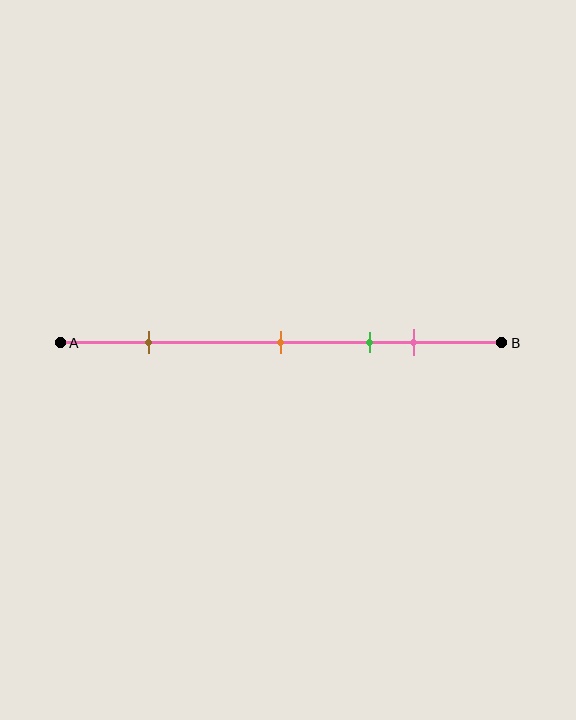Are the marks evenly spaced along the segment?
No, the marks are not evenly spaced.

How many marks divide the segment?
There are 4 marks dividing the segment.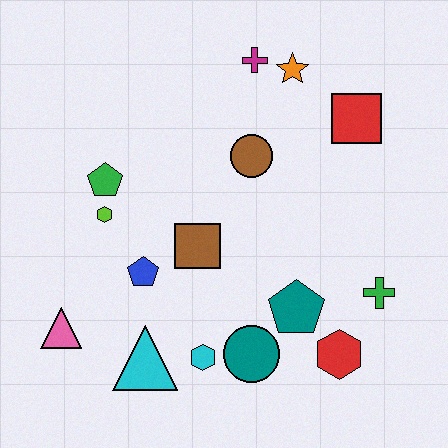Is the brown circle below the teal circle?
No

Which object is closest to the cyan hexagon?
The teal circle is closest to the cyan hexagon.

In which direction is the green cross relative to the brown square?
The green cross is to the right of the brown square.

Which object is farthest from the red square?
The pink triangle is farthest from the red square.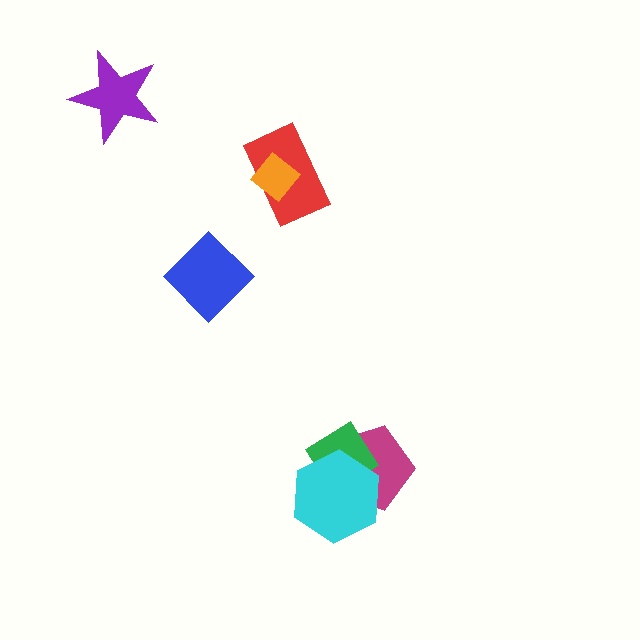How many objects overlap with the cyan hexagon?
2 objects overlap with the cyan hexagon.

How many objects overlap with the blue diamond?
0 objects overlap with the blue diamond.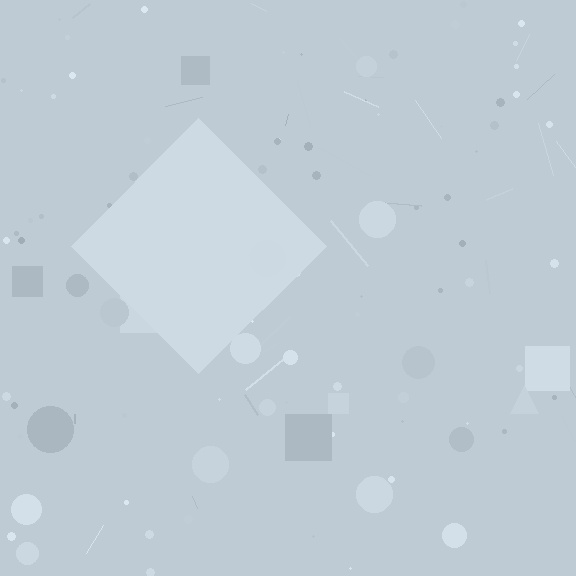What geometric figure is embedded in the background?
A diamond is embedded in the background.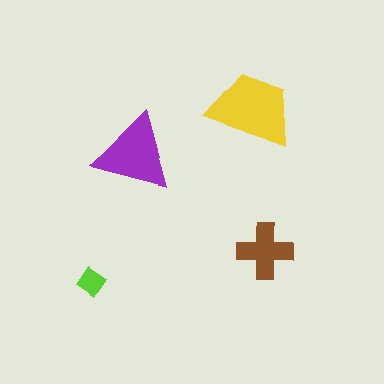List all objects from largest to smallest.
The yellow trapezoid, the purple triangle, the brown cross, the lime diamond.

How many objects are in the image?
There are 4 objects in the image.